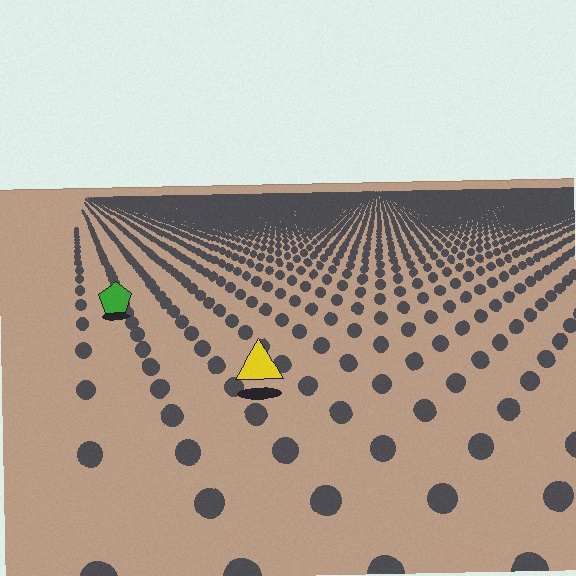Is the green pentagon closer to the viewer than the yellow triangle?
No. The yellow triangle is closer — you can tell from the texture gradient: the ground texture is coarser near it.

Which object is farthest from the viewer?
The green pentagon is farthest from the viewer. It appears smaller and the ground texture around it is denser.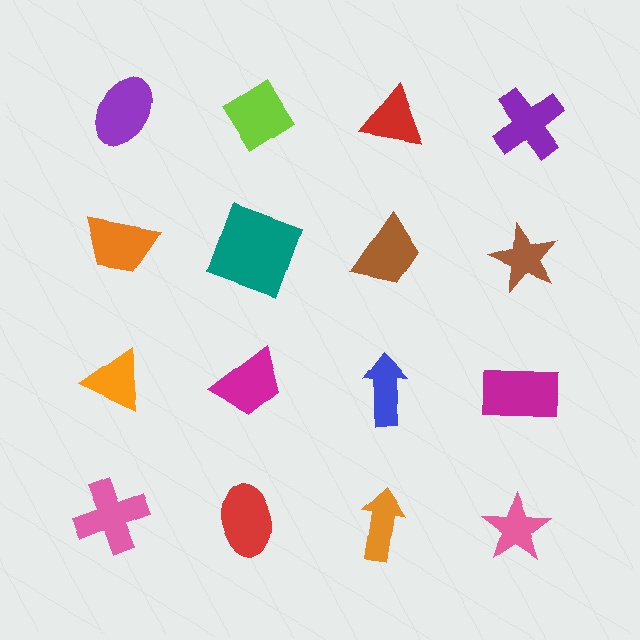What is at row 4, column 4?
A pink star.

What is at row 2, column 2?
A teal square.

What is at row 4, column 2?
A red ellipse.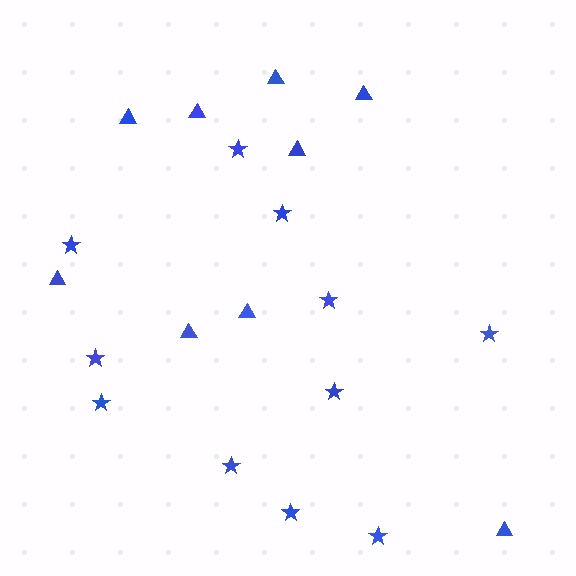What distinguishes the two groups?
There are 2 groups: one group of stars (11) and one group of triangles (9).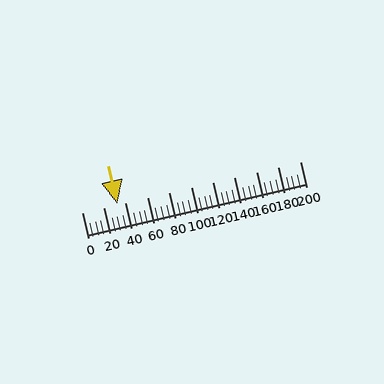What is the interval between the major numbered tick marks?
The major tick marks are spaced 20 units apart.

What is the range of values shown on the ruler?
The ruler shows values from 0 to 200.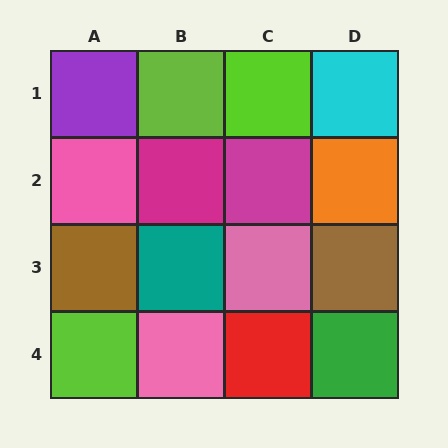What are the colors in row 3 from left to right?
Brown, teal, pink, brown.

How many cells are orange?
1 cell is orange.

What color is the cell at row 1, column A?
Purple.